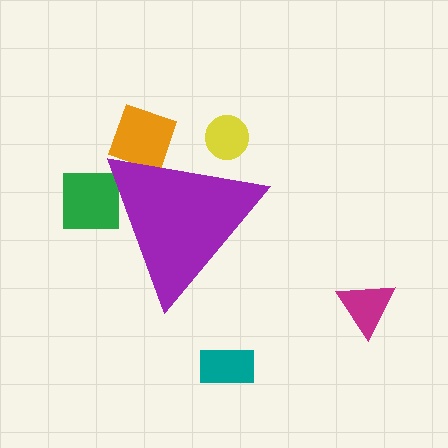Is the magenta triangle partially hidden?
No, the magenta triangle is fully visible.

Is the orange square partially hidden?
Yes, the orange square is partially hidden behind the purple triangle.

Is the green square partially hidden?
Yes, the green square is partially hidden behind the purple triangle.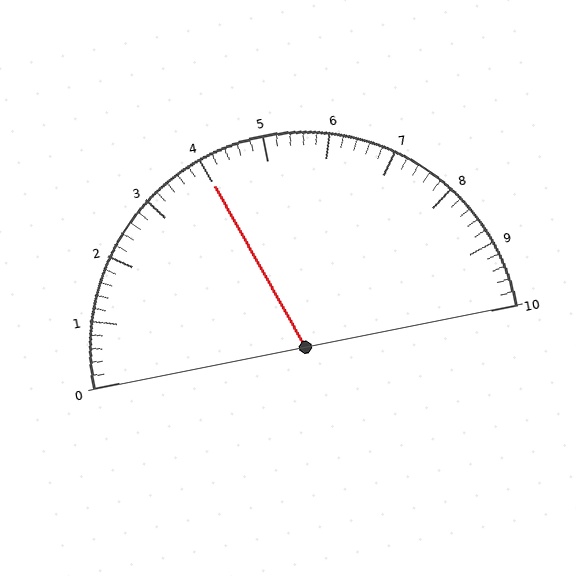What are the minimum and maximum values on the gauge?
The gauge ranges from 0 to 10.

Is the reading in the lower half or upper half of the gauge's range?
The reading is in the lower half of the range (0 to 10).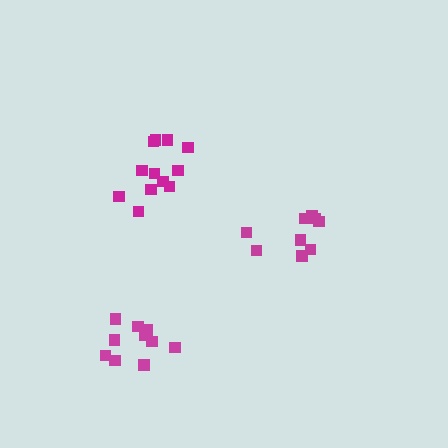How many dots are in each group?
Group 1: 9 dots, Group 2: 12 dots, Group 3: 10 dots (31 total).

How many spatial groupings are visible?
There are 3 spatial groupings.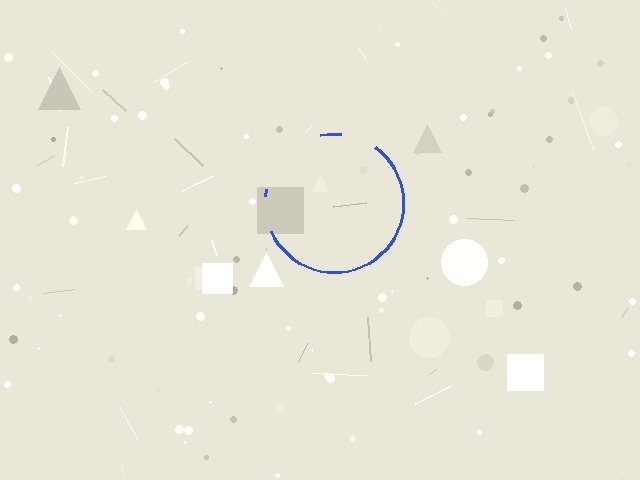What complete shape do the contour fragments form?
The contour fragments form a circle.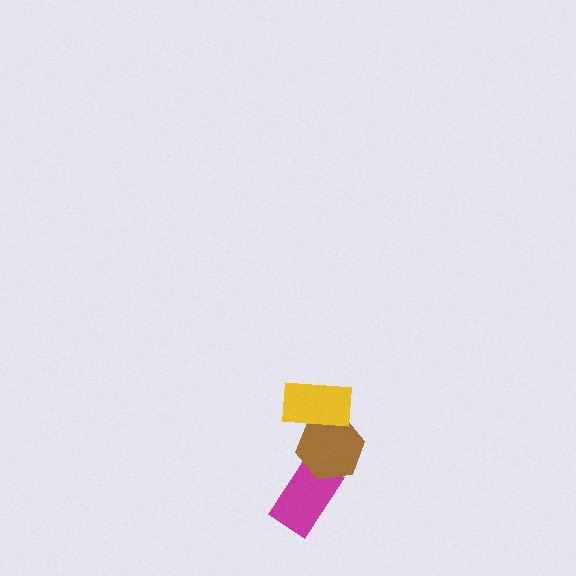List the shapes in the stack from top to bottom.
From top to bottom: the yellow rectangle, the brown hexagon, the magenta rectangle.